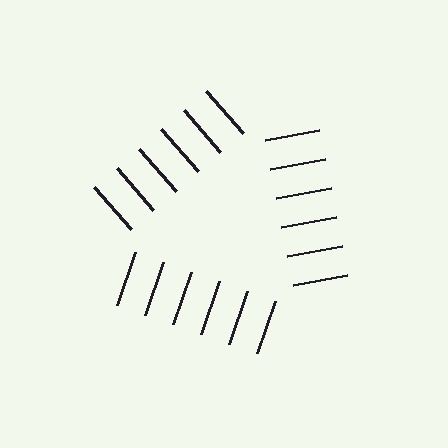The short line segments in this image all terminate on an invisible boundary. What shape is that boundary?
An illusory triangle — the line segments terminate on its edges but no continuous stroke is drawn.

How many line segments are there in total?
18 — 6 along each of the 3 edges.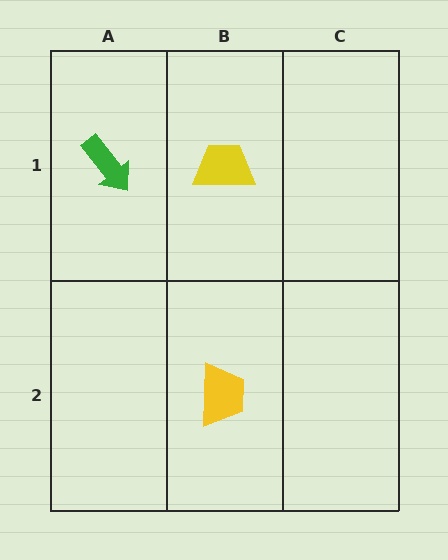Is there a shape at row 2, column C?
No, that cell is empty.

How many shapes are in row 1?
2 shapes.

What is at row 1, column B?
A yellow trapezoid.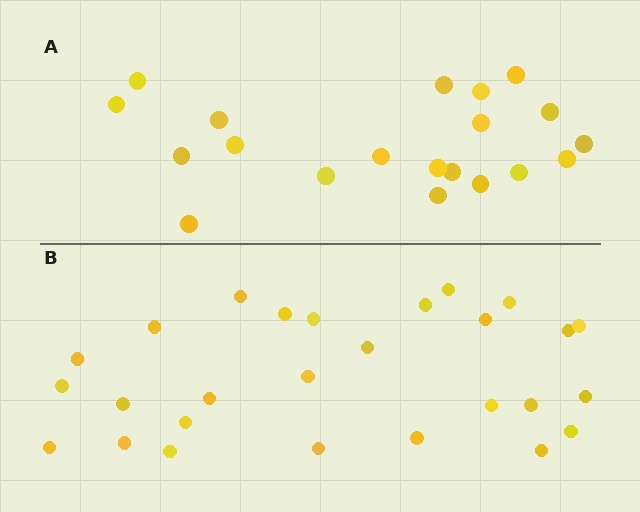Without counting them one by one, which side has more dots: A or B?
Region B (the bottom region) has more dots.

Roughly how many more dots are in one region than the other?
Region B has roughly 8 or so more dots than region A.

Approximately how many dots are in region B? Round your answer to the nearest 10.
About 30 dots. (The exact count is 27, which rounds to 30.)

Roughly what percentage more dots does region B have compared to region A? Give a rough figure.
About 35% more.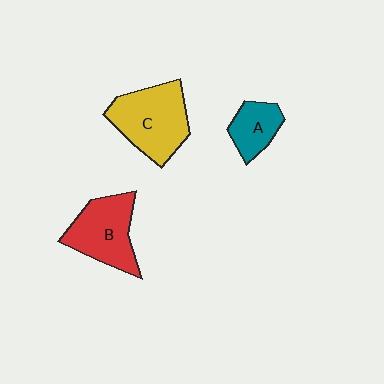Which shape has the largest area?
Shape C (yellow).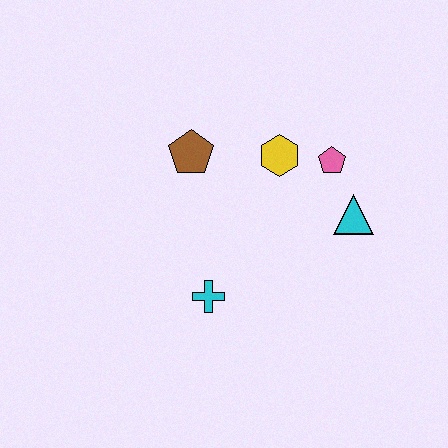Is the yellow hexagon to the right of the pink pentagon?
No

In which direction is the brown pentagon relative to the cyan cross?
The brown pentagon is above the cyan cross.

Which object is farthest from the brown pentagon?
The cyan triangle is farthest from the brown pentagon.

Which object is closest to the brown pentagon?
The yellow hexagon is closest to the brown pentagon.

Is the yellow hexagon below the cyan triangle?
No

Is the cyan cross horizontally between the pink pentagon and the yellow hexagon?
No